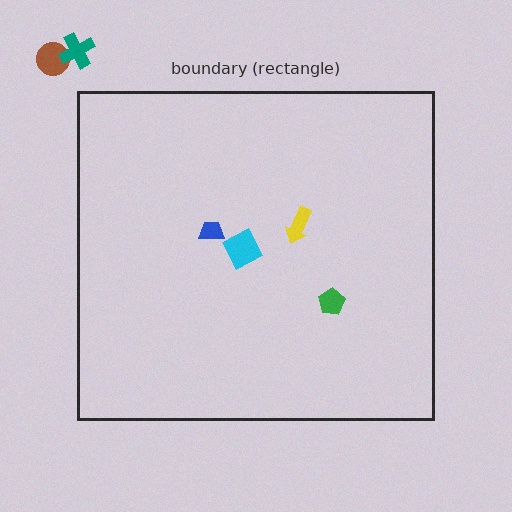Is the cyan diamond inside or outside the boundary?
Inside.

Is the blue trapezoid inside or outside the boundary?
Inside.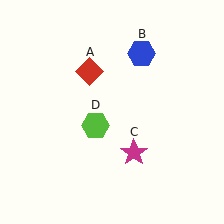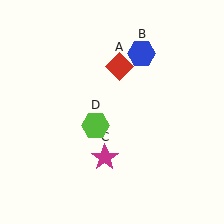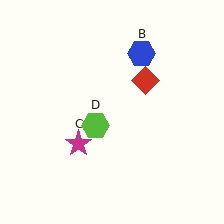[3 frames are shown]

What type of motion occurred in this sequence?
The red diamond (object A), magenta star (object C) rotated clockwise around the center of the scene.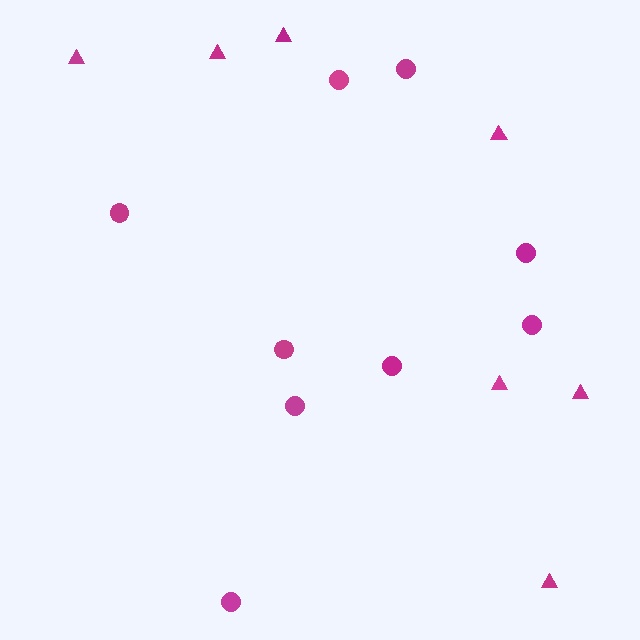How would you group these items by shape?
There are 2 groups: one group of triangles (7) and one group of circles (9).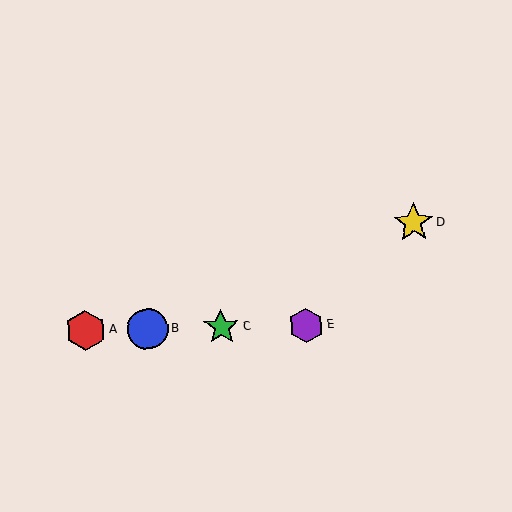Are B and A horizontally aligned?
Yes, both are at y≈329.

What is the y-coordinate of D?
Object D is at y≈223.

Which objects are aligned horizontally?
Objects A, B, C, E are aligned horizontally.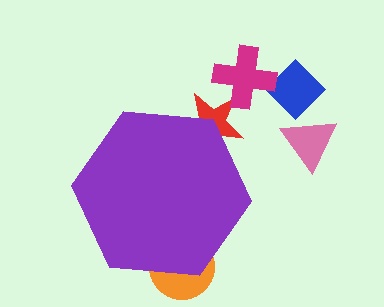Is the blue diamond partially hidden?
No, the blue diamond is fully visible.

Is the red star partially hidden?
Yes, the red star is partially hidden behind the purple hexagon.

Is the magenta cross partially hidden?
No, the magenta cross is fully visible.